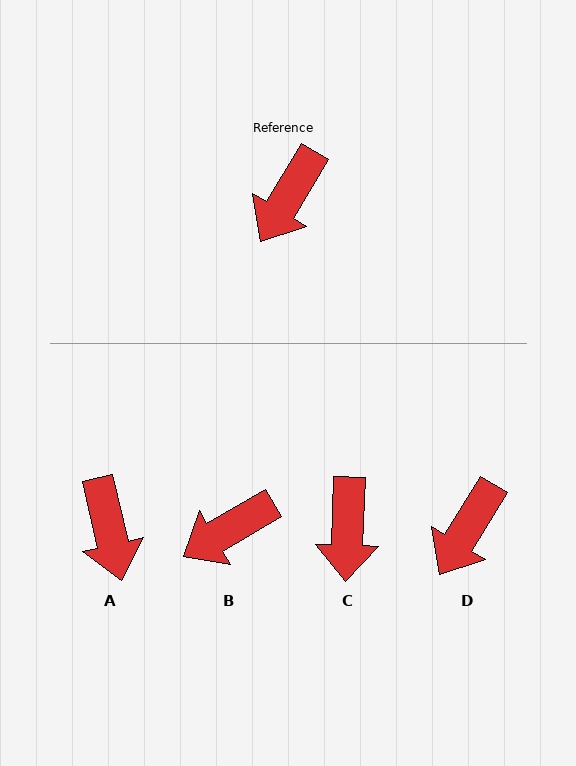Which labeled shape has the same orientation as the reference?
D.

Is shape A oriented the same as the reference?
No, it is off by about 44 degrees.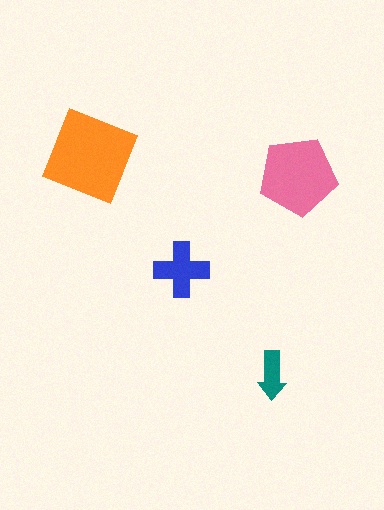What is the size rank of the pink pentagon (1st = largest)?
2nd.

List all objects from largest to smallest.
The orange diamond, the pink pentagon, the blue cross, the teal arrow.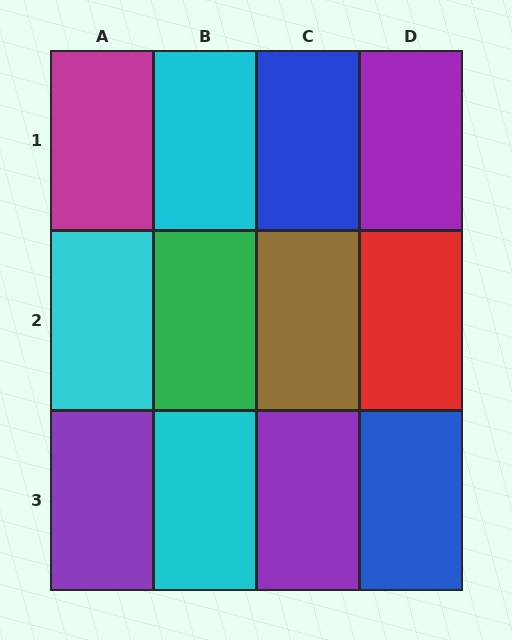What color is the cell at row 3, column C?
Purple.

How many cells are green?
1 cell is green.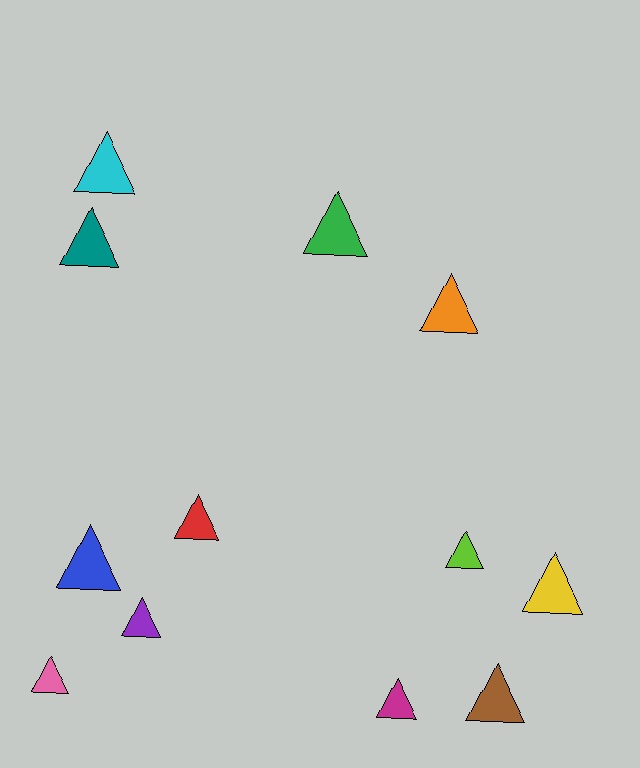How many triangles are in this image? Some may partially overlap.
There are 12 triangles.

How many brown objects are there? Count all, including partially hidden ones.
There is 1 brown object.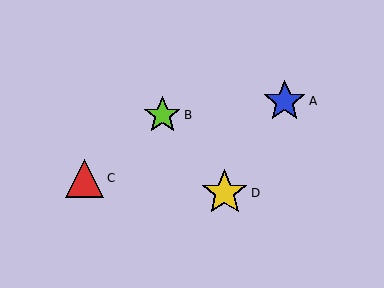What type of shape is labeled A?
Shape A is a blue star.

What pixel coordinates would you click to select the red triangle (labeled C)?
Click at (85, 178) to select the red triangle C.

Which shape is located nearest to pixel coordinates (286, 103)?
The blue star (labeled A) at (285, 101) is nearest to that location.